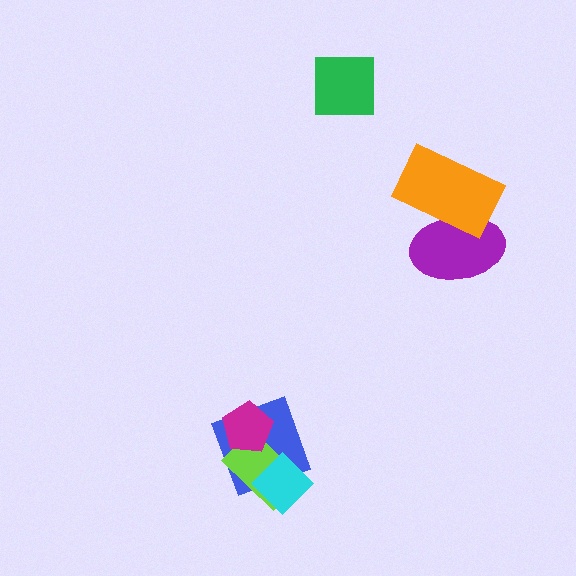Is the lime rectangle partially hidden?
Yes, it is partially covered by another shape.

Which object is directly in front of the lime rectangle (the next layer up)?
The magenta pentagon is directly in front of the lime rectangle.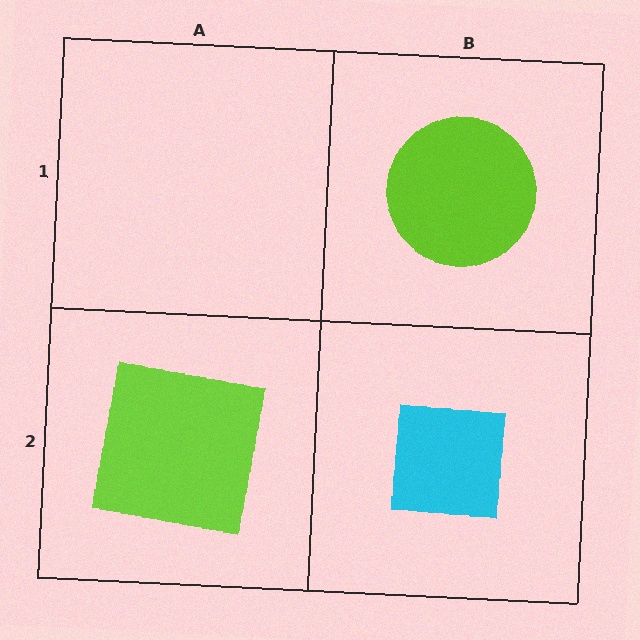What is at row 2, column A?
A lime square.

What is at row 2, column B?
A cyan square.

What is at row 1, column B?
A lime circle.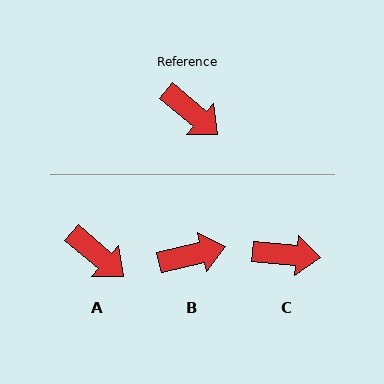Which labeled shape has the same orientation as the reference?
A.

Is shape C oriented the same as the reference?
No, it is off by about 35 degrees.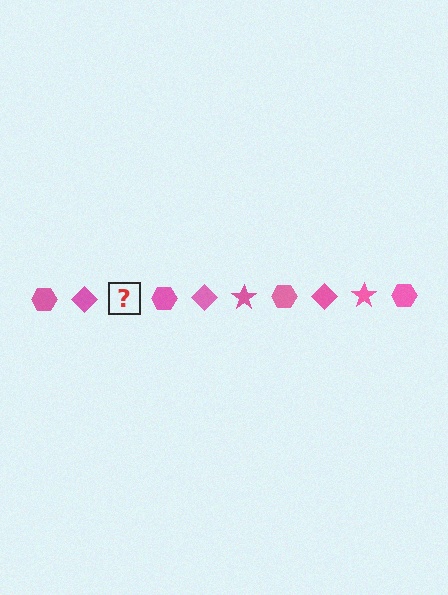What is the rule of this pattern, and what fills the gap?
The rule is that the pattern cycles through hexagon, diamond, star shapes in pink. The gap should be filled with a pink star.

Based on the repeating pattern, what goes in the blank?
The blank should be a pink star.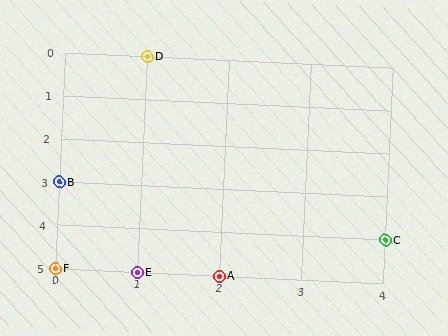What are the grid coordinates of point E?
Point E is at grid coordinates (1, 5).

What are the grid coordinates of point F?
Point F is at grid coordinates (0, 5).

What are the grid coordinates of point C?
Point C is at grid coordinates (4, 4).